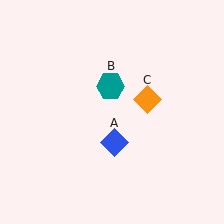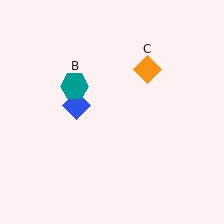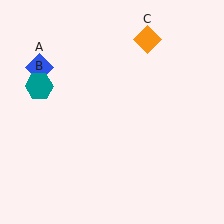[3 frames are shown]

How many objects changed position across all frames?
3 objects changed position: blue diamond (object A), teal hexagon (object B), orange diamond (object C).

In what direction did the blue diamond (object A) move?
The blue diamond (object A) moved up and to the left.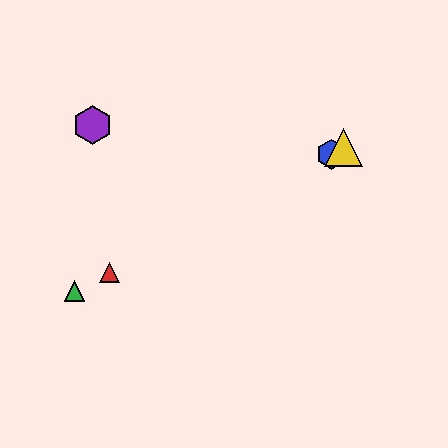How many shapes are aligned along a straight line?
4 shapes (the red triangle, the blue hexagon, the green triangle, the yellow triangle) are aligned along a straight line.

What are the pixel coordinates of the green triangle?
The green triangle is at (75, 291).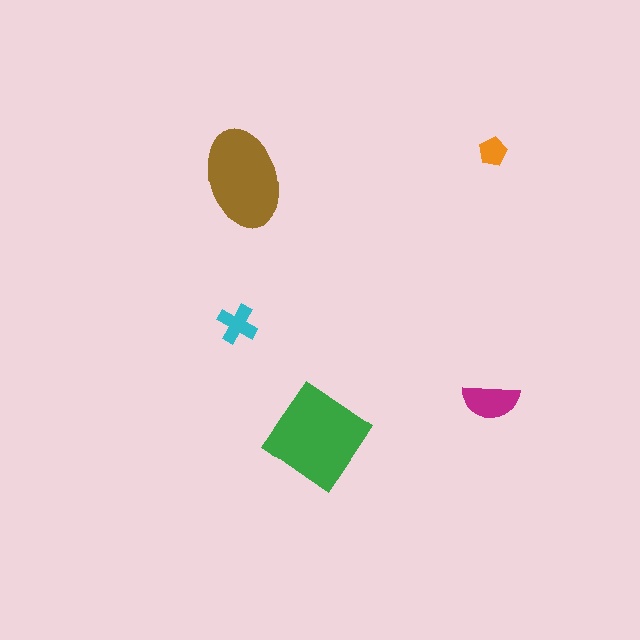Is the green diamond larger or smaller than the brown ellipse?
Larger.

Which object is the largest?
The green diamond.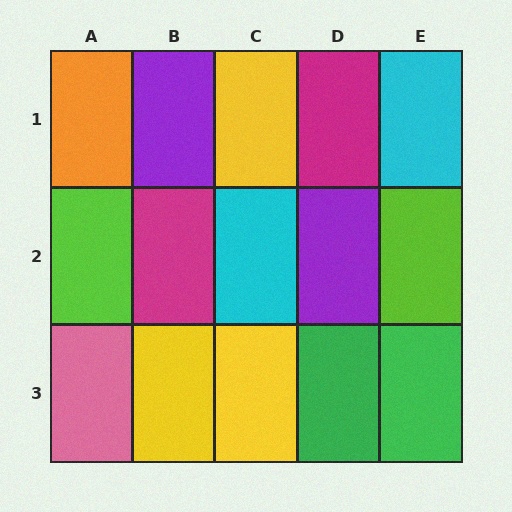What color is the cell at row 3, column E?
Green.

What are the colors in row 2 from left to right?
Lime, magenta, cyan, purple, lime.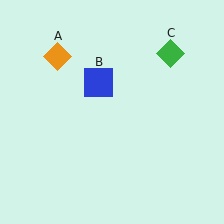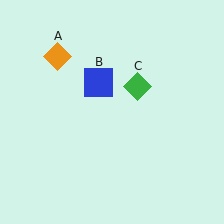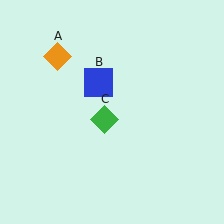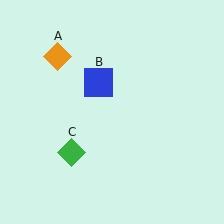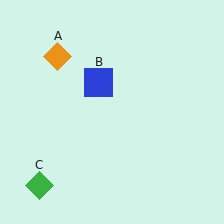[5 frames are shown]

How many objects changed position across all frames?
1 object changed position: green diamond (object C).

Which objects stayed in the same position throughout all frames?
Orange diamond (object A) and blue square (object B) remained stationary.